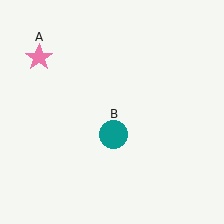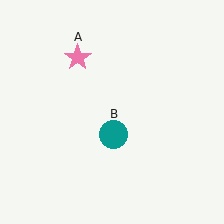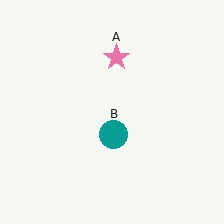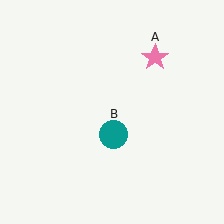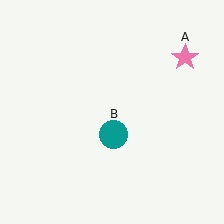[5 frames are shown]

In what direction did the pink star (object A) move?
The pink star (object A) moved right.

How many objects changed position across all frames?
1 object changed position: pink star (object A).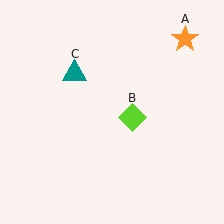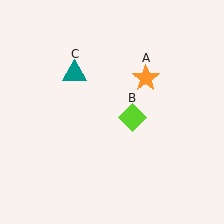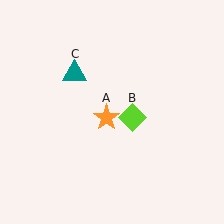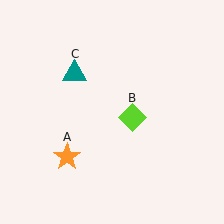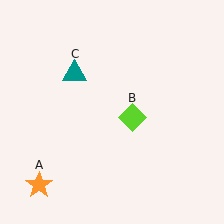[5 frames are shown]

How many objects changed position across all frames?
1 object changed position: orange star (object A).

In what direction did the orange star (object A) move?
The orange star (object A) moved down and to the left.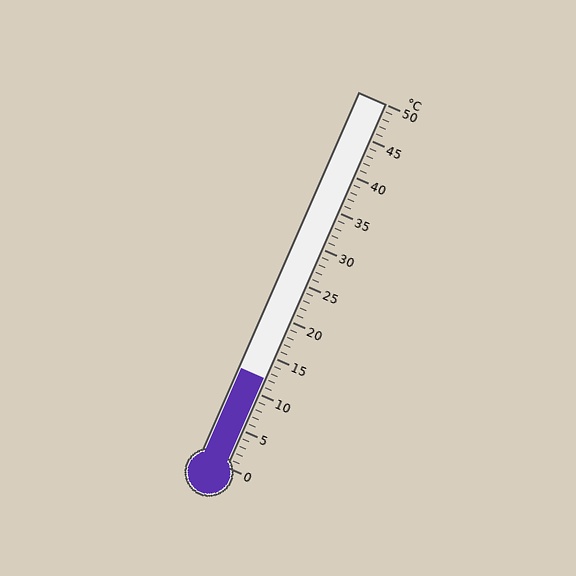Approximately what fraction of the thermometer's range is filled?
The thermometer is filled to approximately 25% of its range.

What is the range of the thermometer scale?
The thermometer scale ranges from 0°C to 50°C.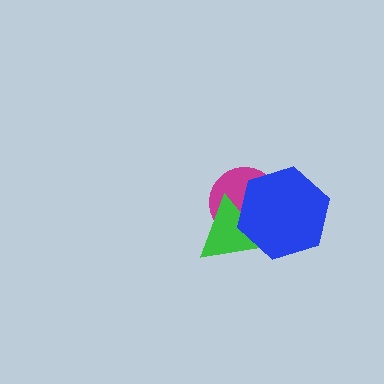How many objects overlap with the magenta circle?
2 objects overlap with the magenta circle.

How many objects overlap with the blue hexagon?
2 objects overlap with the blue hexagon.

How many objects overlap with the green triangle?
2 objects overlap with the green triangle.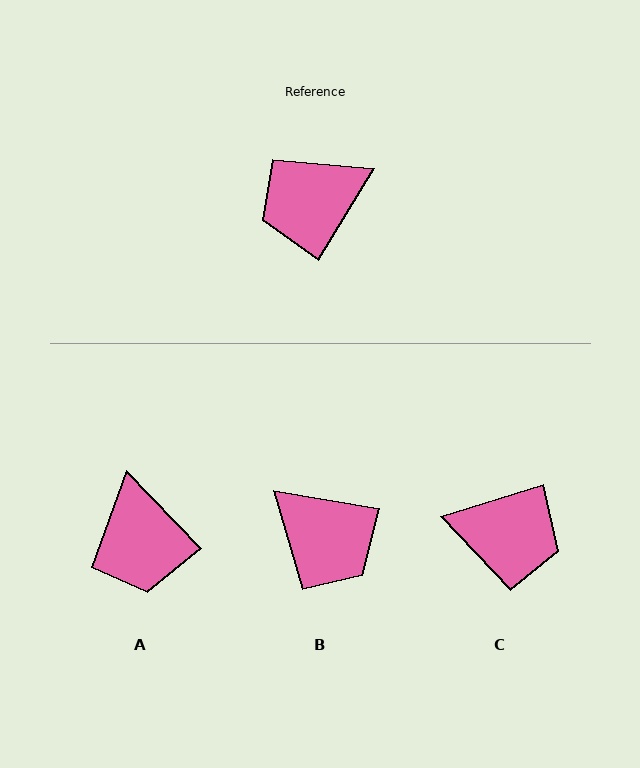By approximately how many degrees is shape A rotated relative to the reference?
Approximately 75 degrees counter-clockwise.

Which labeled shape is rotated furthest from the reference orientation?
C, about 138 degrees away.